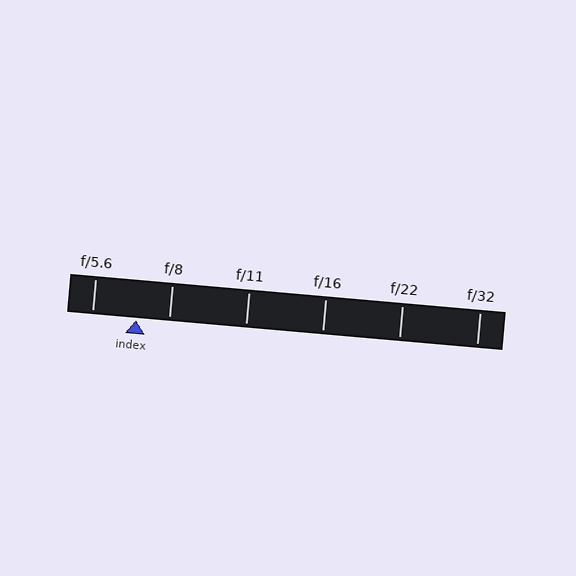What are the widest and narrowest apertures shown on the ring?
The widest aperture shown is f/5.6 and the narrowest is f/32.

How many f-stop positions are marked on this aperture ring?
There are 6 f-stop positions marked.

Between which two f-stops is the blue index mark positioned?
The index mark is between f/5.6 and f/8.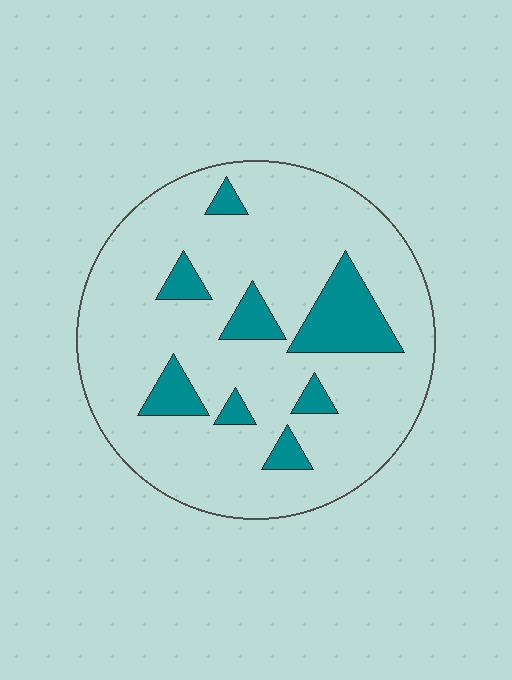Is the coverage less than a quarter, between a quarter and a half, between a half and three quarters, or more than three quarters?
Less than a quarter.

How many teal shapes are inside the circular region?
8.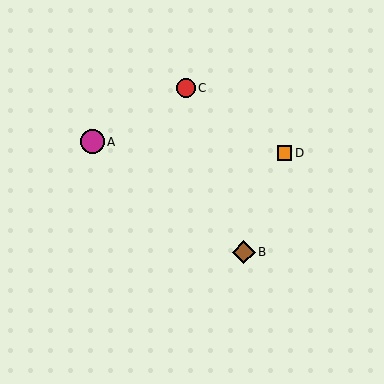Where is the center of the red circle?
The center of the red circle is at (186, 88).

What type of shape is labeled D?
Shape D is an orange square.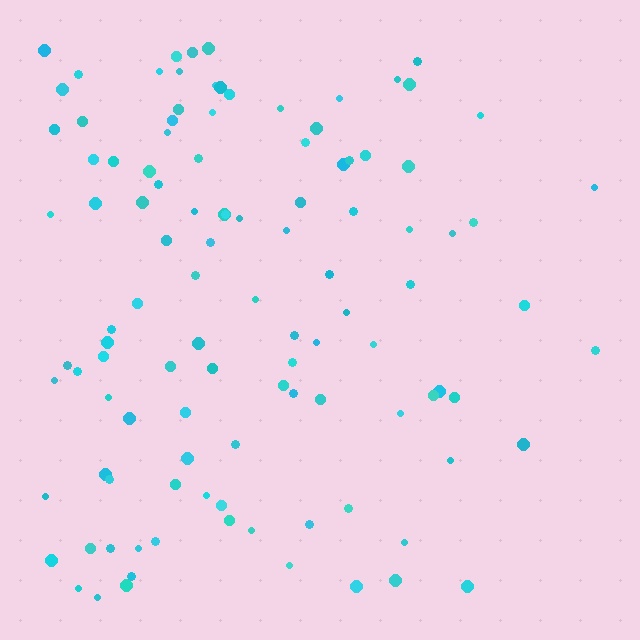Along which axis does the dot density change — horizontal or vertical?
Horizontal.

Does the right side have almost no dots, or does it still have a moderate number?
Still a moderate number, just noticeably fewer than the left.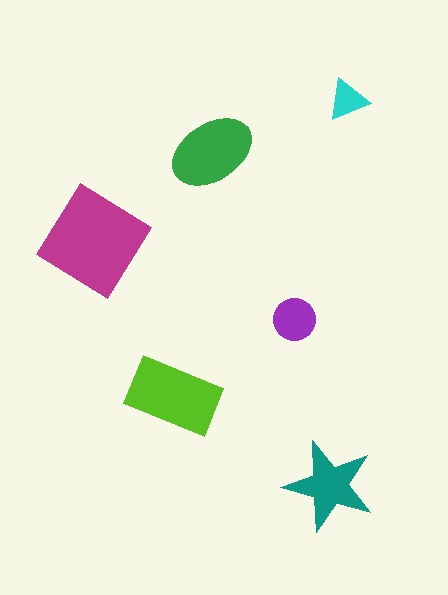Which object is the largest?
The magenta diamond.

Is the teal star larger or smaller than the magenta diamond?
Smaller.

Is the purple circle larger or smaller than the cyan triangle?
Larger.